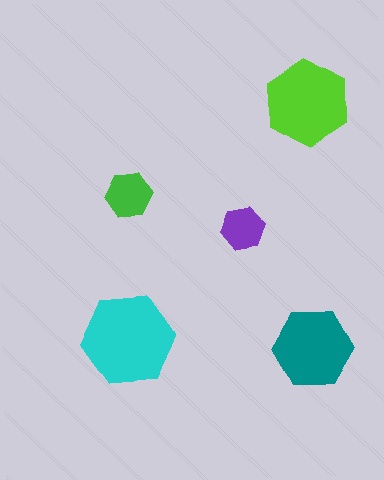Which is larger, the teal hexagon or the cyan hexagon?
The cyan one.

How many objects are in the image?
There are 5 objects in the image.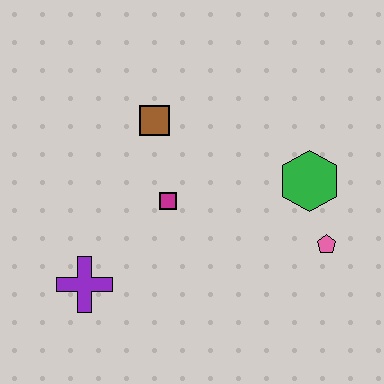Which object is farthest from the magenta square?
The pink pentagon is farthest from the magenta square.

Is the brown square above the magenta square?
Yes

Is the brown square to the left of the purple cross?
No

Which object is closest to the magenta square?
The brown square is closest to the magenta square.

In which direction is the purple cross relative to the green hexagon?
The purple cross is to the left of the green hexagon.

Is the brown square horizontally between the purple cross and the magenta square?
Yes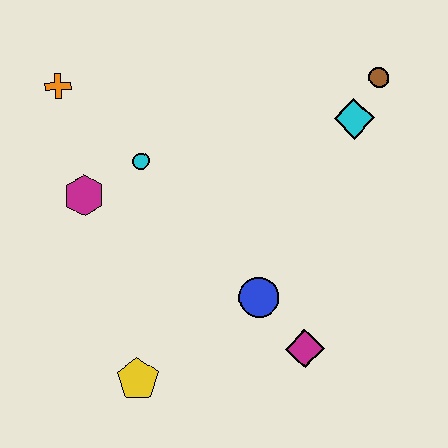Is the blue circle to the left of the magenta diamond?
Yes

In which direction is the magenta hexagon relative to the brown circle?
The magenta hexagon is to the left of the brown circle.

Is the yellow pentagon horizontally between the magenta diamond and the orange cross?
Yes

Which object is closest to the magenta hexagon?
The cyan circle is closest to the magenta hexagon.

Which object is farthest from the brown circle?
The yellow pentagon is farthest from the brown circle.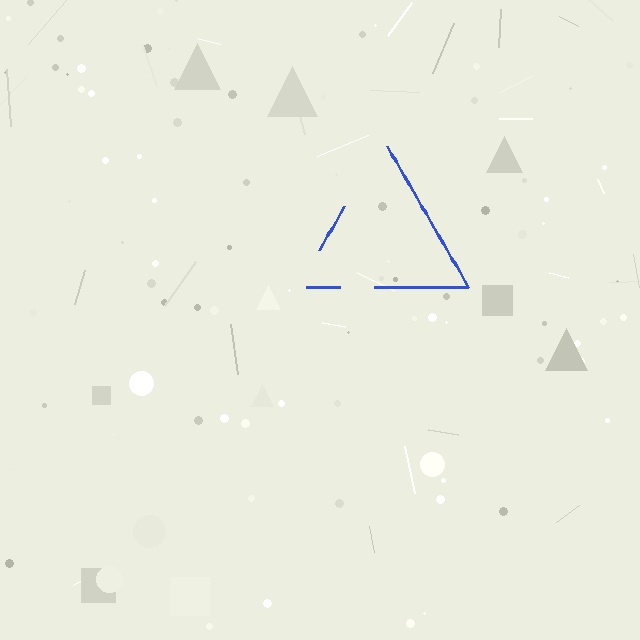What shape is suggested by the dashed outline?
The dashed outline suggests a triangle.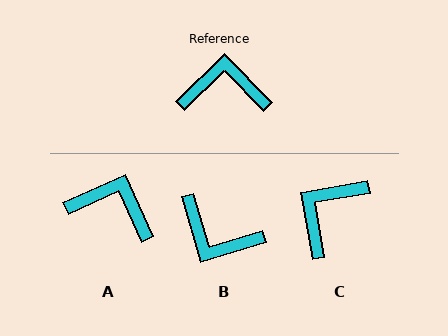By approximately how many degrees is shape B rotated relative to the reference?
Approximately 152 degrees counter-clockwise.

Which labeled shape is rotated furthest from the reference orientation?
B, about 152 degrees away.